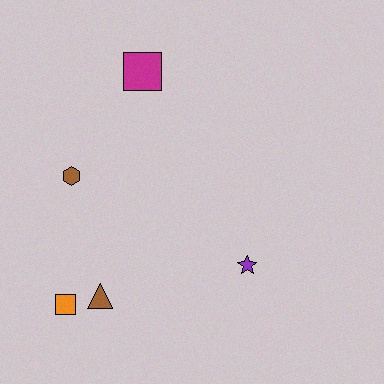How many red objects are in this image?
There are no red objects.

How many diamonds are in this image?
There are no diamonds.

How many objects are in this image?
There are 5 objects.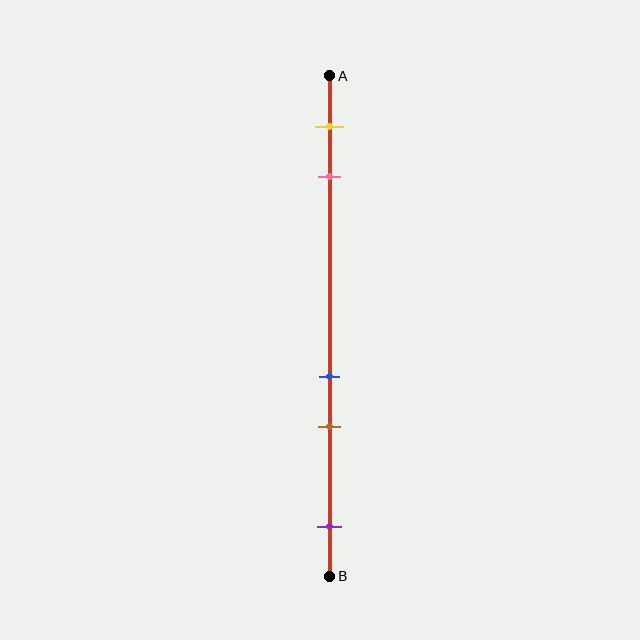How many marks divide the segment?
There are 5 marks dividing the segment.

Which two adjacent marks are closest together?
The blue and brown marks are the closest adjacent pair.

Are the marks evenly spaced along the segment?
No, the marks are not evenly spaced.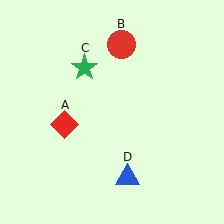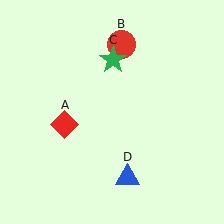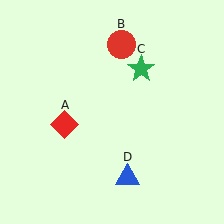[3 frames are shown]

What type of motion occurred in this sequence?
The green star (object C) rotated clockwise around the center of the scene.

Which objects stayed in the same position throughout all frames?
Red diamond (object A) and red circle (object B) and blue triangle (object D) remained stationary.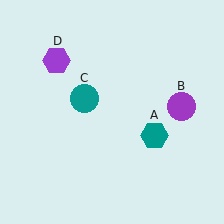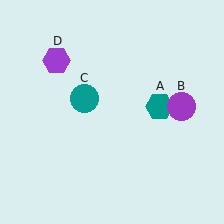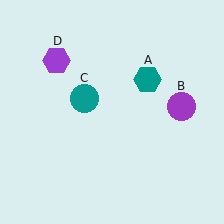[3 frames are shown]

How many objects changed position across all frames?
1 object changed position: teal hexagon (object A).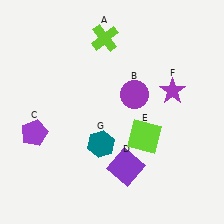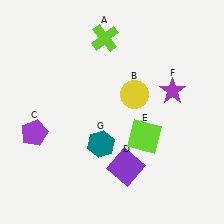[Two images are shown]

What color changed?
The circle (B) changed from purple in Image 1 to yellow in Image 2.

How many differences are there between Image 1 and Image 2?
There is 1 difference between the two images.